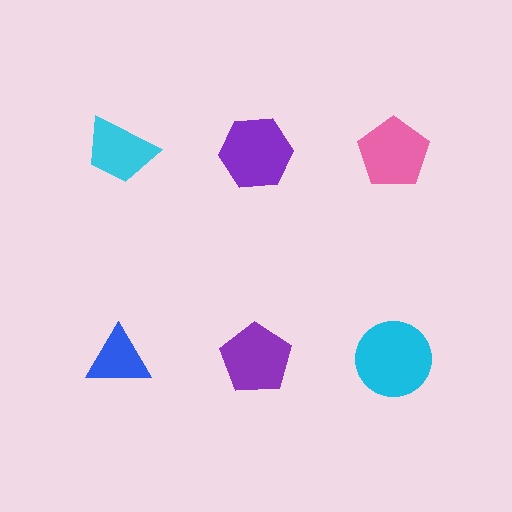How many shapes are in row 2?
3 shapes.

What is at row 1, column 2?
A purple hexagon.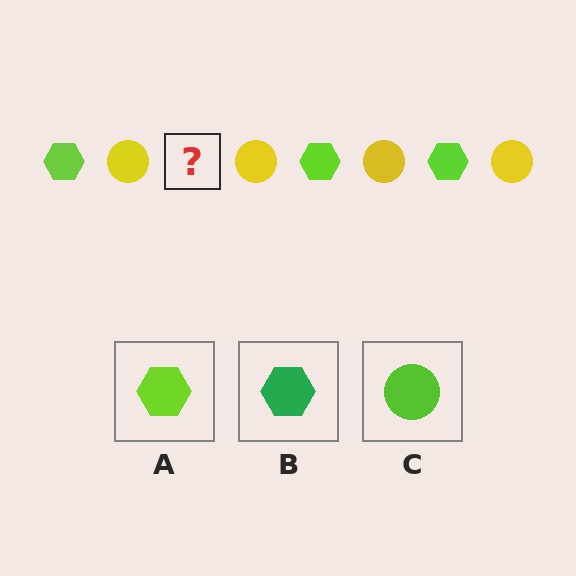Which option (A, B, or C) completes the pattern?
A.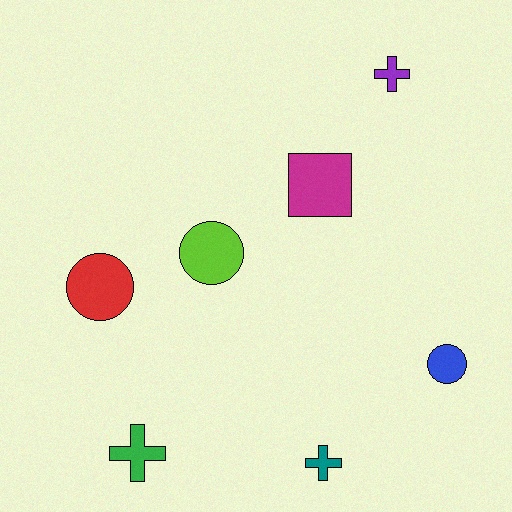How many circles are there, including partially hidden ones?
There are 3 circles.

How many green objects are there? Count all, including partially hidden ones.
There is 1 green object.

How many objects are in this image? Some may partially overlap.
There are 7 objects.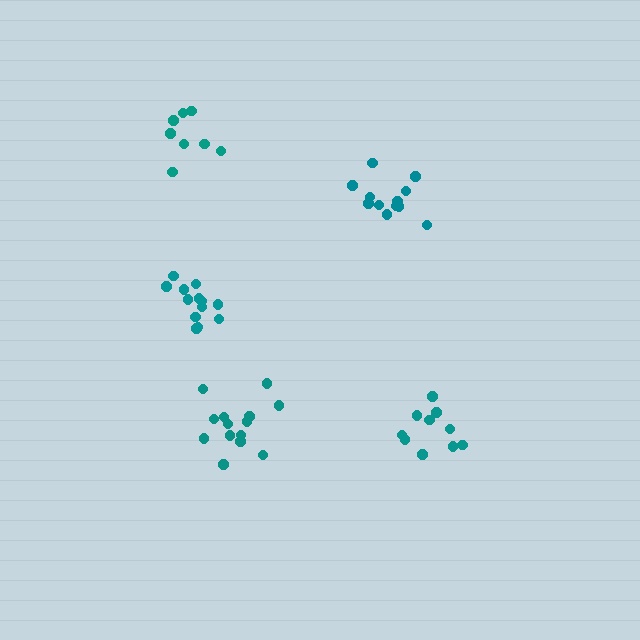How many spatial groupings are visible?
There are 5 spatial groupings.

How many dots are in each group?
Group 1: 14 dots, Group 2: 13 dots, Group 3: 10 dots, Group 4: 12 dots, Group 5: 8 dots (57 total).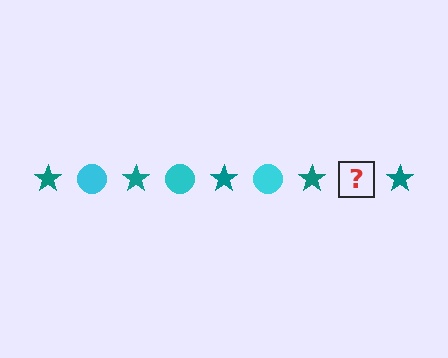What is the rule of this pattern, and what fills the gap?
The rule is that the pattern alternates between teal star and cyan circle. The gap should be filled with a cyan circle.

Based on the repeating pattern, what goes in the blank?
The blank should be a cyan circle.